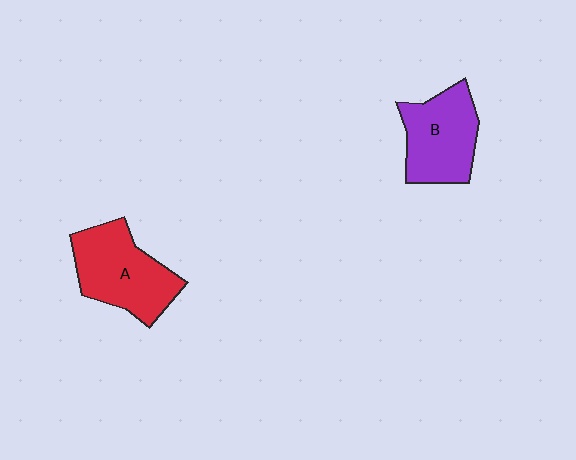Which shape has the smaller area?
Shape B (purple).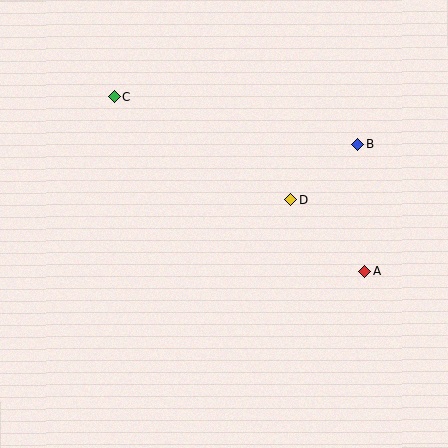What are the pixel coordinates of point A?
Point A is at (365, 271).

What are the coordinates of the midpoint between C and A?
The midpoint between C and A is at (239, 184).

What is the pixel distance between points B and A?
The distance between B and A is 127 pixels.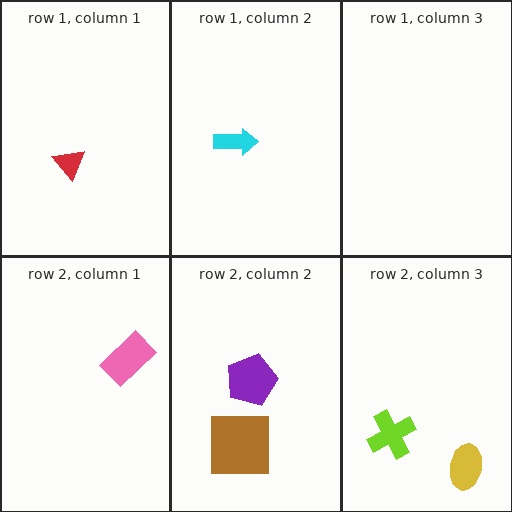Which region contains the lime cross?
The row 2, column 3 region.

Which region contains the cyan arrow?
The row 1, column 2 region.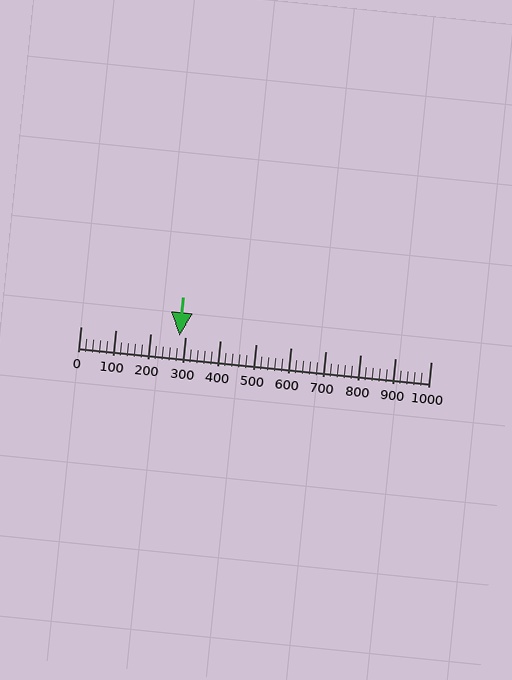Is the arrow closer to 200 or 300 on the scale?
The arrow is closer to 300.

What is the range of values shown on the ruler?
The ruler shows values from 0 to 1000.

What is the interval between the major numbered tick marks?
The major tick marks are spaced 100 units apart.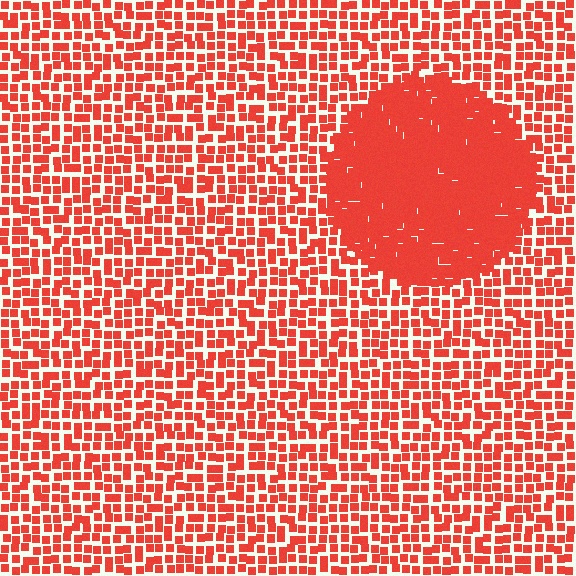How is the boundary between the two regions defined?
The boundary is defined by a change in element density (approximately 2.2x ratio). All elements are the same color, size, and shape.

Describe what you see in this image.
The image contains small red elements arranged at two different densities. A circle-shaped region is visible where the elements are more densely packed than the surrounding area.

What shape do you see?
I see a circle.